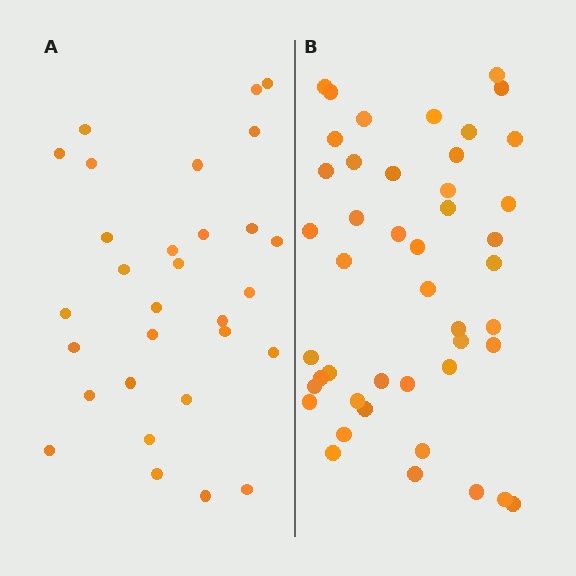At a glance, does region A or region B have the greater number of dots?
Region B (the right region) has more dots.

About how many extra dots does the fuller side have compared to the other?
Region B has approximately 15 more dots than region A.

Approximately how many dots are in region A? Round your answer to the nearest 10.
About 30 dots.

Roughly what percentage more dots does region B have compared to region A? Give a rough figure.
About 50% more.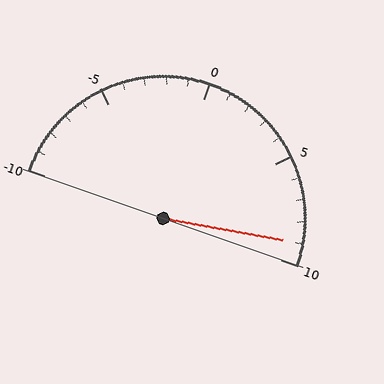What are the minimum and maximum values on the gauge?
The gauge ranges from -10 to 10.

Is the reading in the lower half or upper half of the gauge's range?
The reading is in the upper half of the range (-10 to 10).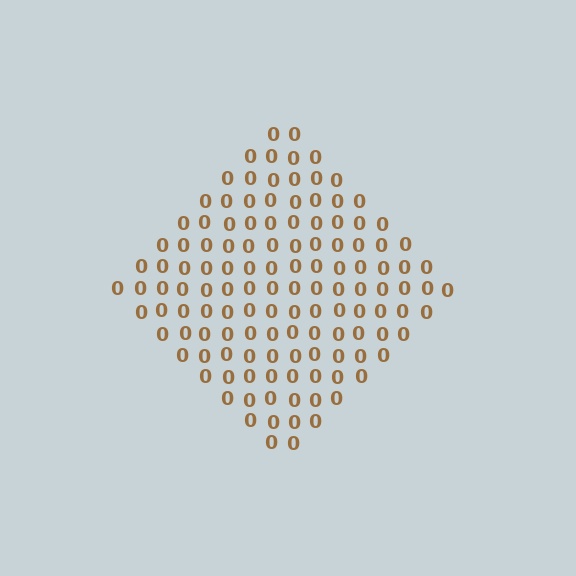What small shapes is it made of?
It is made of small digit 0's.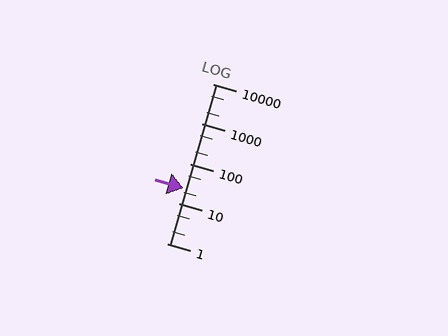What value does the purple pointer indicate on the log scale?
The pointer indicates approximately 24.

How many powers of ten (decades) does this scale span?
The scale spans 4 decades, from 1 to 10000.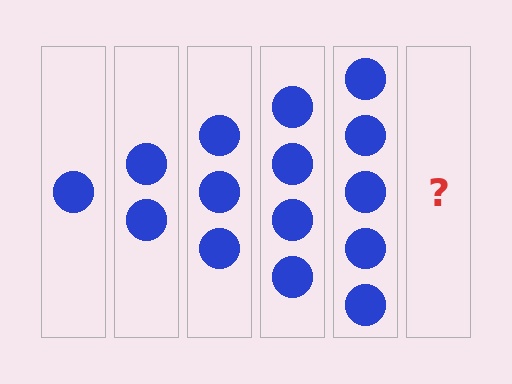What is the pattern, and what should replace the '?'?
The pattern is that each step adds one more circle. The '?' should be 6 circles.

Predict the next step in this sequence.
The next step is 6 circles.